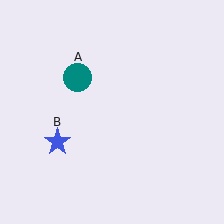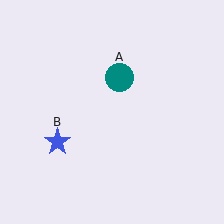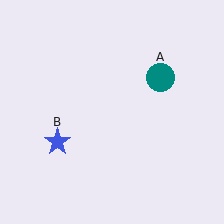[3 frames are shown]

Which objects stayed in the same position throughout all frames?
Blue star (object B) remained stationary.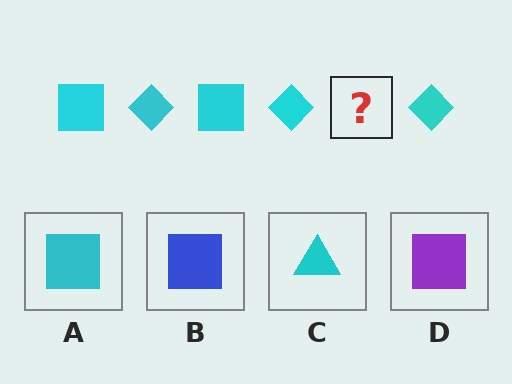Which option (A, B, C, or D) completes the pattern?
A.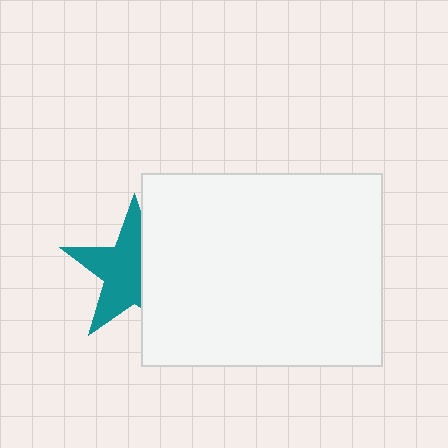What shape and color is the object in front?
The object in front is a white rectangle.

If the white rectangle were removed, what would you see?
You would see the complete teal star.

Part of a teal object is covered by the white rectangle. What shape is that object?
It is a star.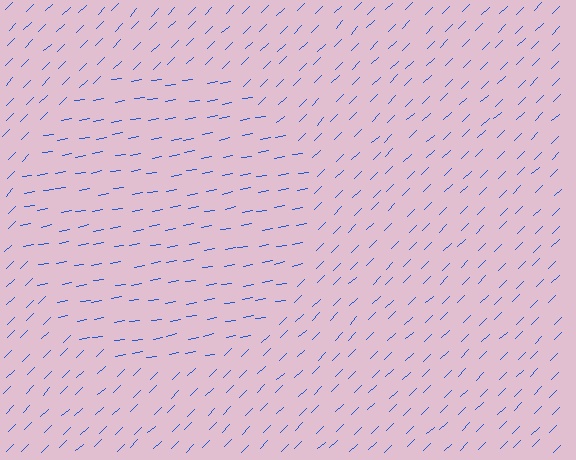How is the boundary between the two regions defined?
The boundary is defined purely by a change in line orientation (approximately 34 degrees difference). All lines are the same color and thickness.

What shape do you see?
I see a circle.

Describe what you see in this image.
The image is filled with small blue line segments. A circle region in the image has lines oriented differently from the surrounding lines, creating a visible texture boundary.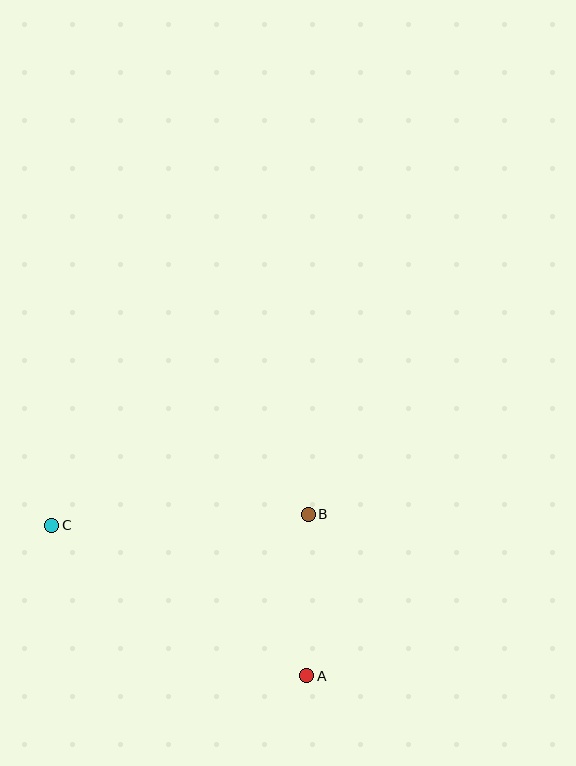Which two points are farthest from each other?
Points A and C are farthest from each other.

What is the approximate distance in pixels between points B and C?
The distance between B and C is approximately 256 pixels.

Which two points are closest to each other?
Points A and B are closest to each other.